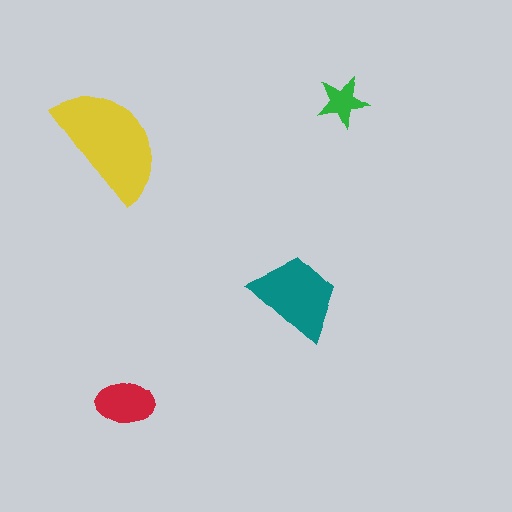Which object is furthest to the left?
The red ellipse is leftmost.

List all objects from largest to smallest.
The yellow semicircle, the teal trapezoid, the red ellipse, the green star.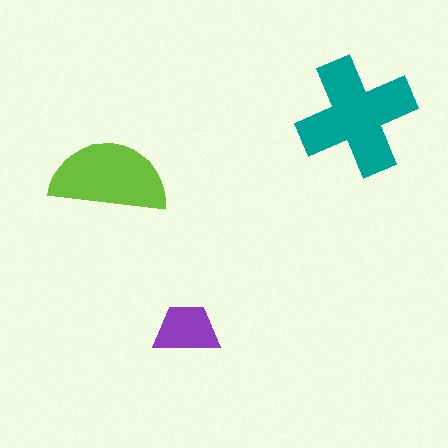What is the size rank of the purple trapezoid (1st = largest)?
3rd.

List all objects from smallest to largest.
The purple trapezoid, the lime semicircle, the teal cross.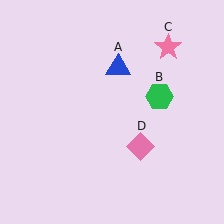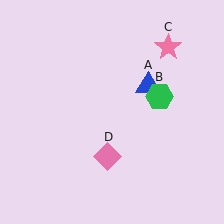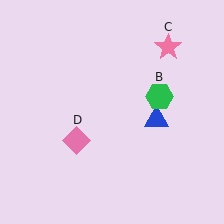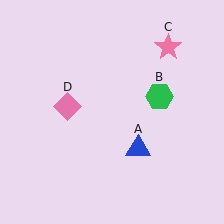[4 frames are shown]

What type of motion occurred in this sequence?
The blue triangle (object A), pink diamond (object D) rotated clockwise around the center of the scene.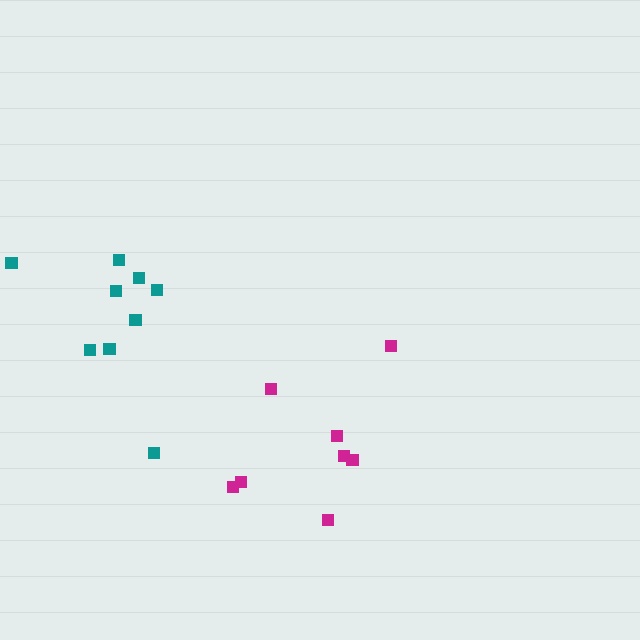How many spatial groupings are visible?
There are 2 spatial groupings.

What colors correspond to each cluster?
The clusters are colored: magenta, teal.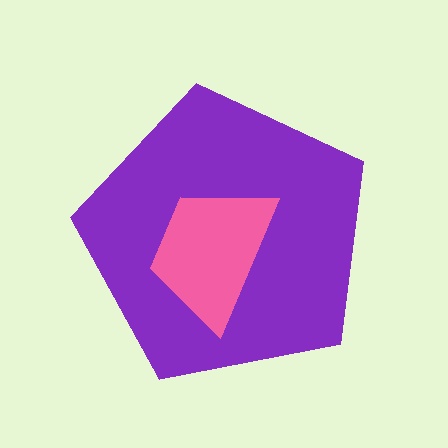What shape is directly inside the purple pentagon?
The pink trapezoid.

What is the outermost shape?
The purple pentagon.